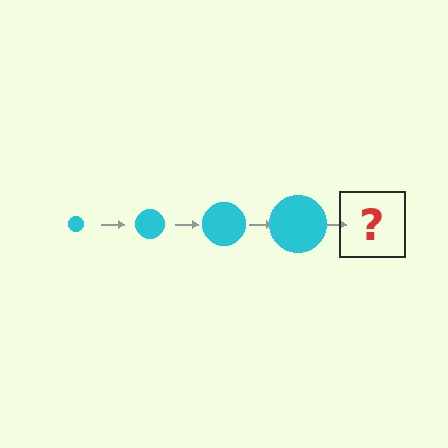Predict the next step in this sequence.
The next step is a cyan circle, larger than the previous one.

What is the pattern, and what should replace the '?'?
The pattern is that the circle gets progressively larger each step. The '?' should be a cyan circle, larger than the previous one.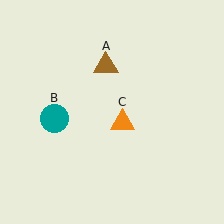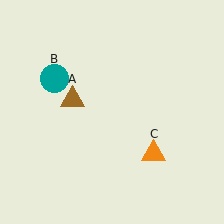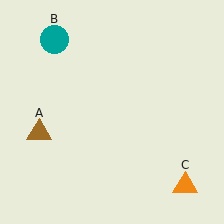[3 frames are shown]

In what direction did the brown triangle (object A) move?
The brown triangle (object A) moved down and to the left.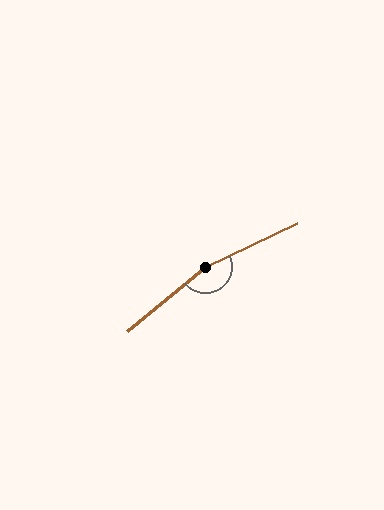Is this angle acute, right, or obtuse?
It is obtuse.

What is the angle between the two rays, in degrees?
Approximately 166 degrees.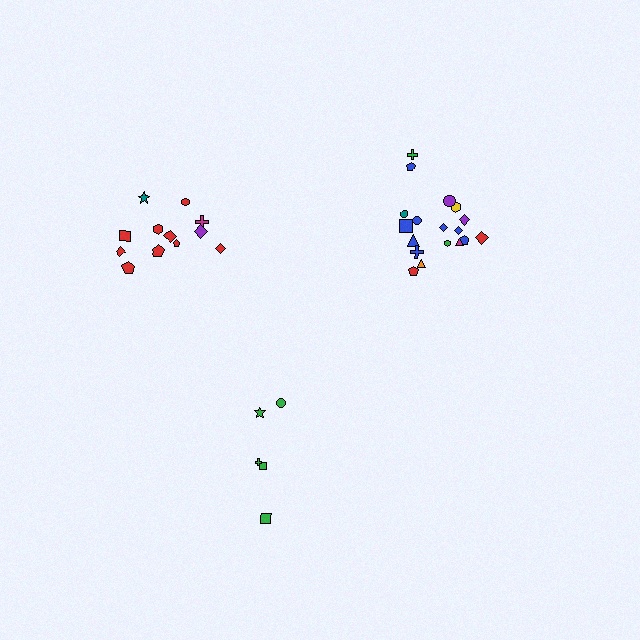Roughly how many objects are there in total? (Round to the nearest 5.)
Roughly 35 objects in total.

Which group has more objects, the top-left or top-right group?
The top-right group.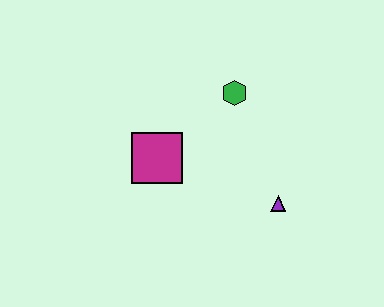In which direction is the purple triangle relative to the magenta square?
The purple triangle is to the right of the magenta square.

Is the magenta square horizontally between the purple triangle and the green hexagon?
No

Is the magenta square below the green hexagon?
Yes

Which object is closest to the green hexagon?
The magenta square is closest to the green hexagon.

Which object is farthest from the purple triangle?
The magenta square is farthest from the purple triangle.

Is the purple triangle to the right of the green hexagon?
Yes